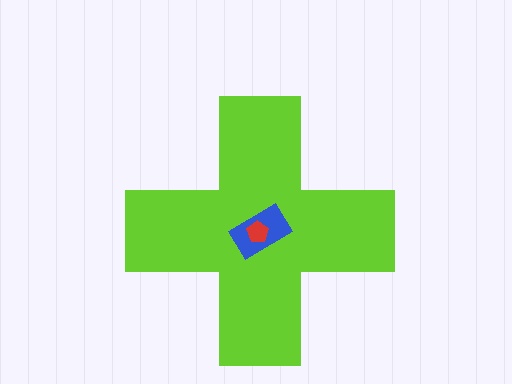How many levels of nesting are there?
3.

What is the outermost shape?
The lime cross.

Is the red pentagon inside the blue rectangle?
Yes.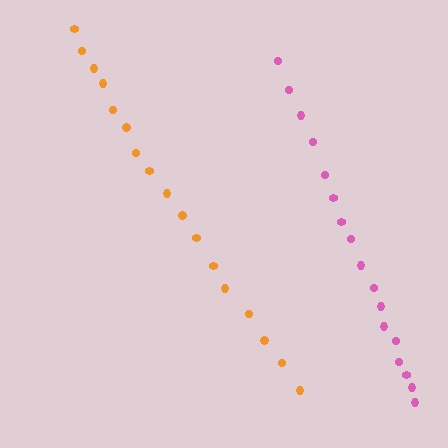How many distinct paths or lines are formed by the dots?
There are 2 distinct paths.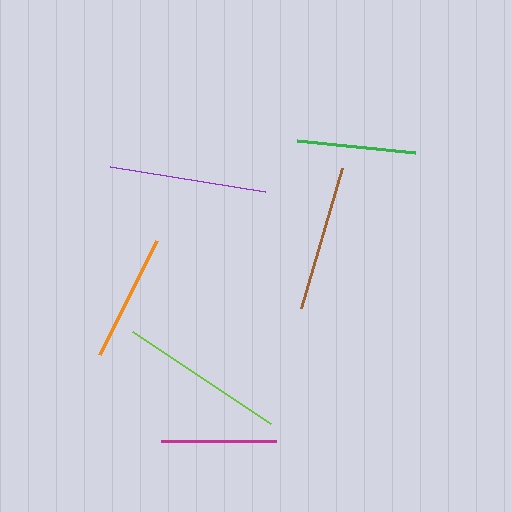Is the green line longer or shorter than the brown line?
The brown line is longer than the green line.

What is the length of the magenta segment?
The magenta segment is approximately 115 pixels long.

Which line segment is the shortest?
The magenta line is the shortest at approximately 115 pixels.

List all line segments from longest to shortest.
From longest to shortest: lime, purple, brown, orange, green, magenta.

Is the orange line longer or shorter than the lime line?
The lime line is longer than the orange line.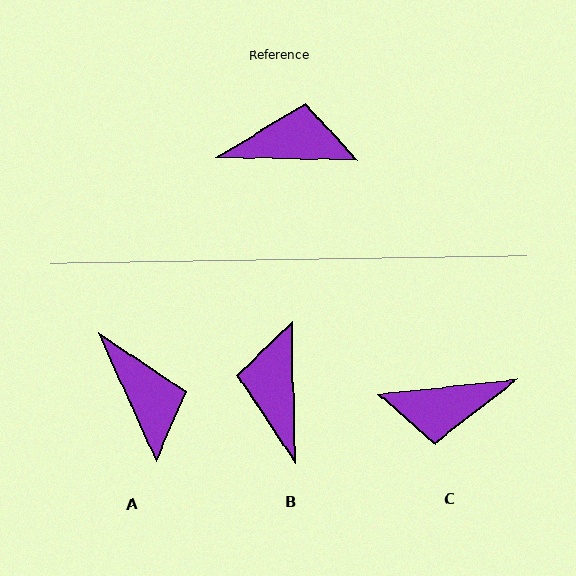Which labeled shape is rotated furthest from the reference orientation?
C, about 173 degrees away.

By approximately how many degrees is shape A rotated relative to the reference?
Approximately 65 degrees clockwise.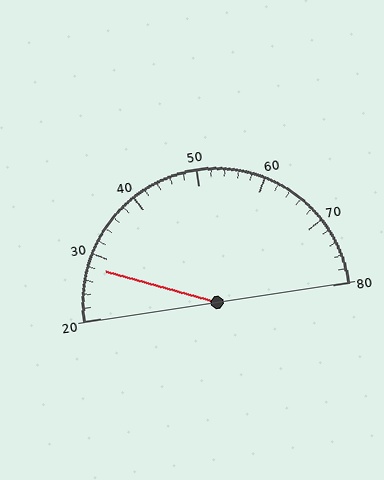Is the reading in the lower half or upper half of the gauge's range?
The reading is in the lower half of the range (20 to 80).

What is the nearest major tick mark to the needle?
The nearest major tick mark is 30.